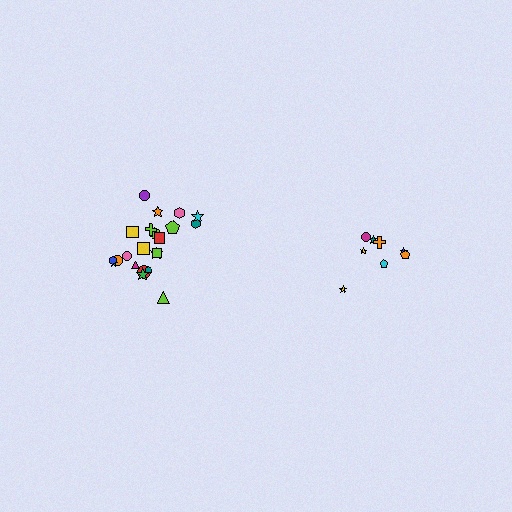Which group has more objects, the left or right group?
The left group.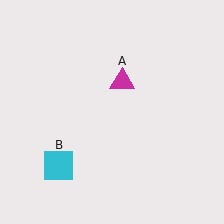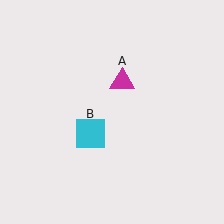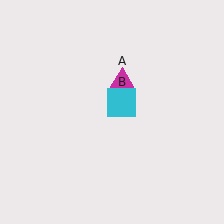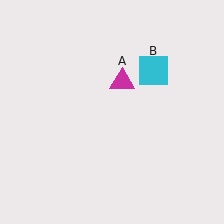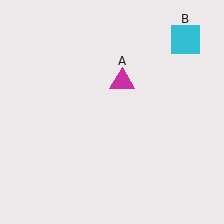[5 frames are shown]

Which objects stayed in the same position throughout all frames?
Magenta triangle (object A) remained stationary.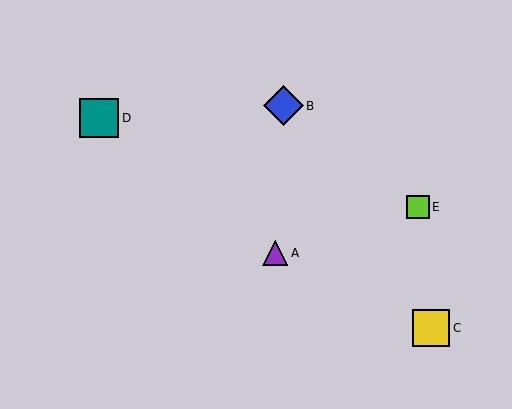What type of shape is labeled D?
Shape D is a teal square.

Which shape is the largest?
The blue diamond (labeled B) is the largest.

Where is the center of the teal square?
The center of the teal square is at (99, 118).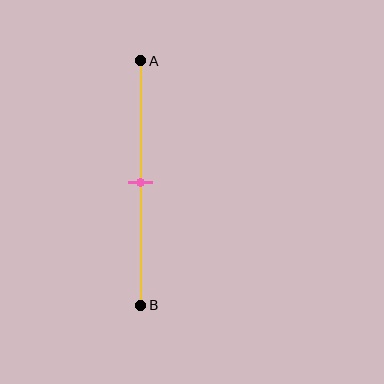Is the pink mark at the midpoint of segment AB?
Yes, the mark is approximately at the midpoint.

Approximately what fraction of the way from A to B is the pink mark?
The pink mark is approximately 50% of the way from A to B.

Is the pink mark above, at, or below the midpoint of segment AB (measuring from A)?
The pink mark is approximately at the midpoint of segment AB.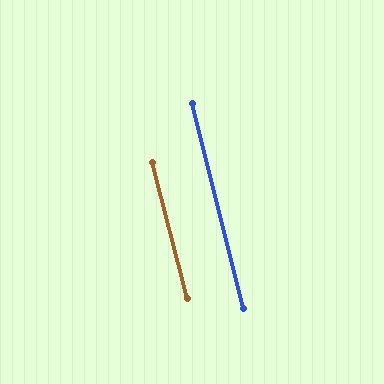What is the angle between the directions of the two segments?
Approximately 0 degrees.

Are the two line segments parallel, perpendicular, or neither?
Parallel — their directions differ by only 0.3°.